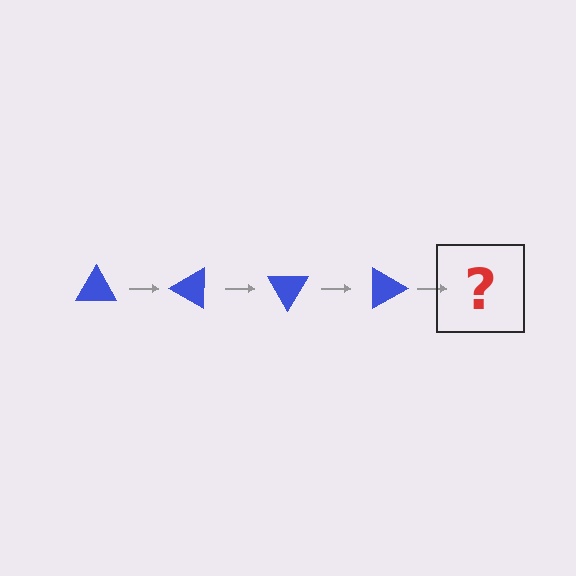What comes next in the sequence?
The next element should be a blue triangle rotated 120 degrees.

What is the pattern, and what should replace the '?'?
The pattern is that the triangle rotates 30 degrees each step. The '?' should be a blue triangle rotated 120 degrees.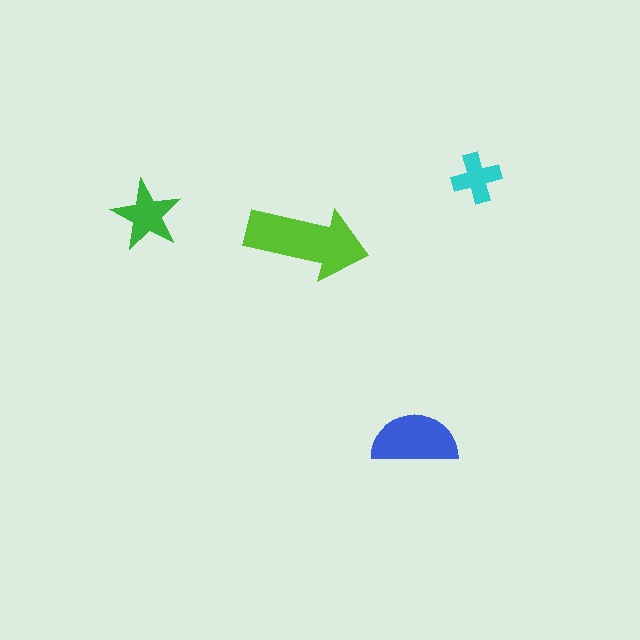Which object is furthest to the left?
The green star is leftmost.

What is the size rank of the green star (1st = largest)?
3rd.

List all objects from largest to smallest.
The lime arrow, the blue semicircle, the green star, the cyan cross.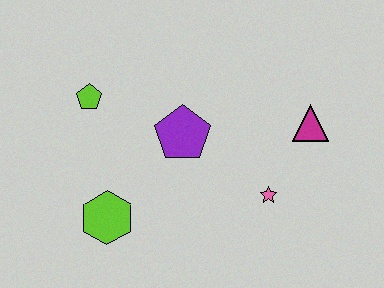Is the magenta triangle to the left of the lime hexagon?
No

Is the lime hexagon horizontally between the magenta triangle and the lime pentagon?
Yes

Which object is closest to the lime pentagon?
The purple pentagon is closest to the lime pentagon.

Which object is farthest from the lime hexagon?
The magenta triangle is farthest from the lime hexagon.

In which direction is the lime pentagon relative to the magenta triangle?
The lime pentagon is to the left of the magenta triangle.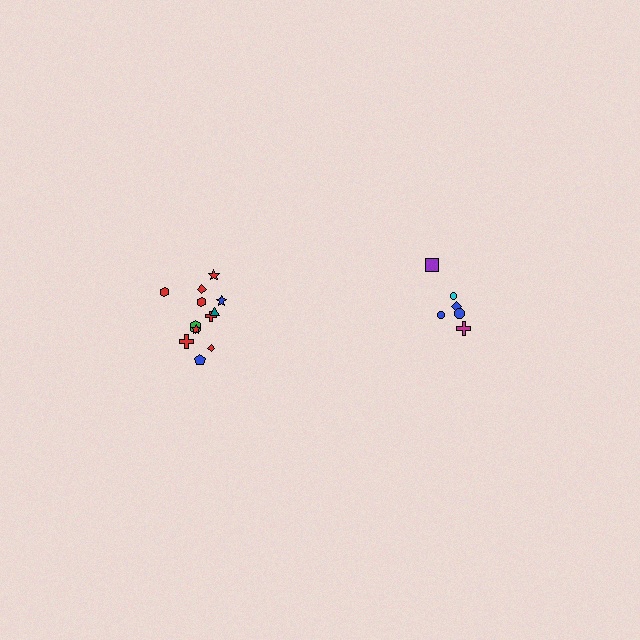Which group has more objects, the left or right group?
The left group.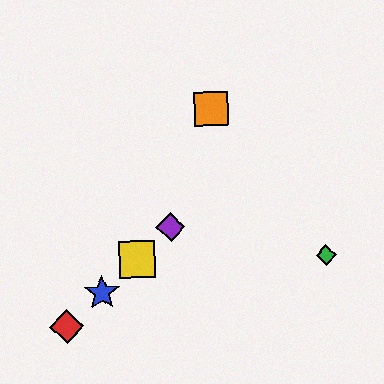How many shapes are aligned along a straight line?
4 shapes (the red diamond, the blue star, the yellow square, the purple diamond) are aligned along a straight line.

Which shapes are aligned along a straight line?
The red diamond, the blue star, the yellow square, the purple diamond are aligned along a straight line.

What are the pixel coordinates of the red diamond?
The red diamond is at (67, 327).